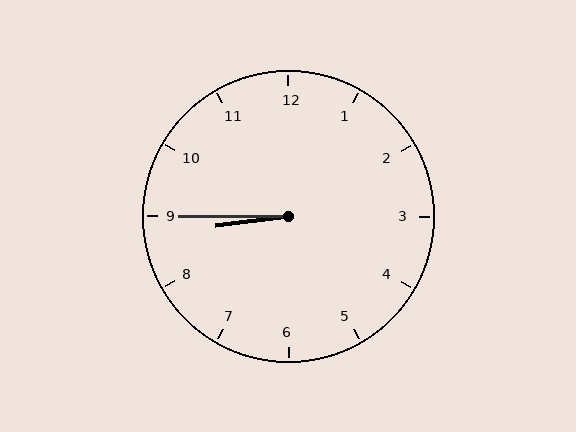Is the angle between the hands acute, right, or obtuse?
It is acute.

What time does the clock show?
8:45.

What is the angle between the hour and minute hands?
Approximately 8 degrees.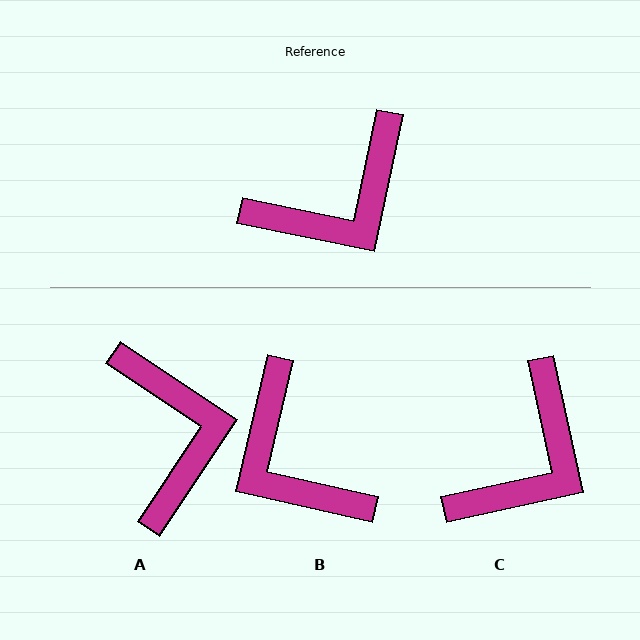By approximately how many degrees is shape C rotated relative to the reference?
Approximately 24 degrees counter-clockwise.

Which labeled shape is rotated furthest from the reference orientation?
B, about 91 degrees away.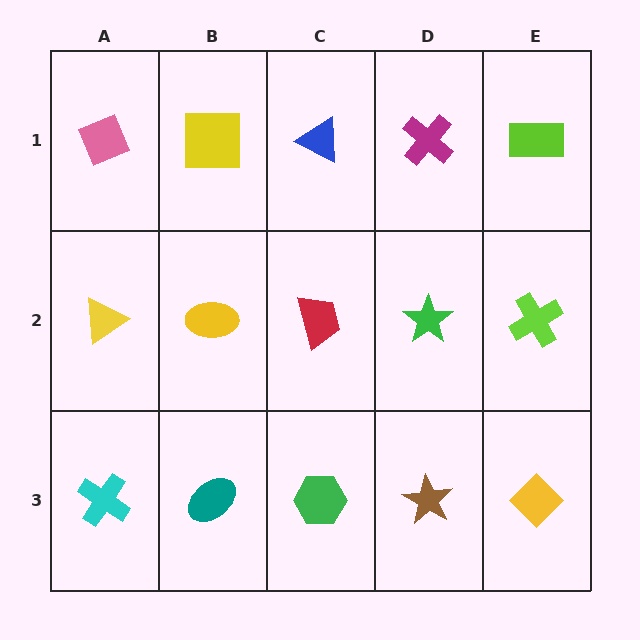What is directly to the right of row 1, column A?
A yellow square.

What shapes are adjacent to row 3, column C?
A red trapezoid (row 2, column C), a teal ellipse (row 3, column B), a brown star (row 3, column D).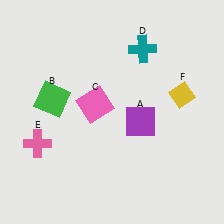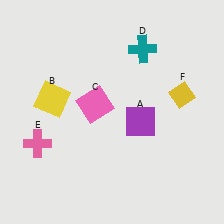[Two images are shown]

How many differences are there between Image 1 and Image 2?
There is 1 difference between the two images.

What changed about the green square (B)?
In Image 1, B is green. In Image 2, it changed to yellow.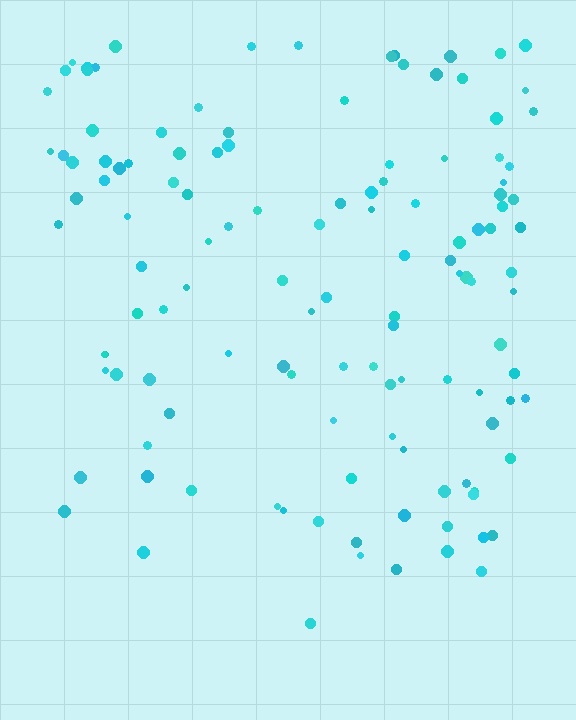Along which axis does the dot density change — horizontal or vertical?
Vertical.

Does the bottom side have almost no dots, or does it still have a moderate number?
Still a moderate number, just noticeably fewer than the top.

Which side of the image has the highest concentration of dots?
The top.